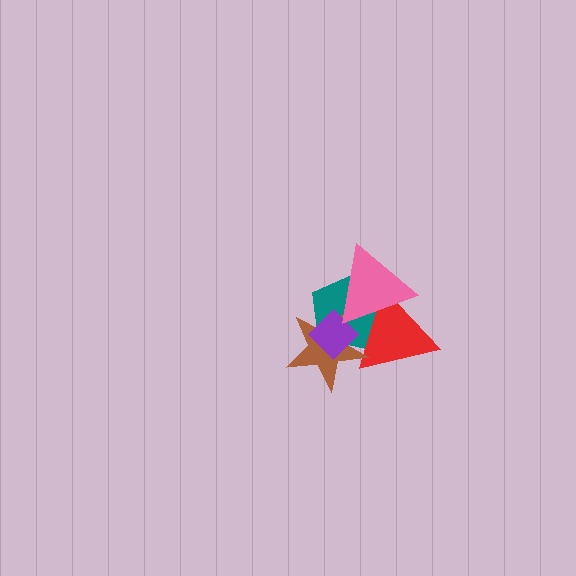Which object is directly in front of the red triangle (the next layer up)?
The brown star is directly in front of the red triangle.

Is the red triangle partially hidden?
Yes, it is partially covered by another shape.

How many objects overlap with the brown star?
4 objects overlap with the brown star.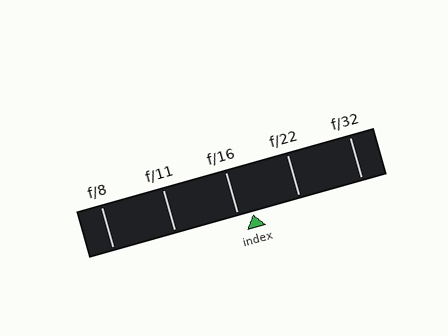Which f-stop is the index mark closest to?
The index mark is closest to f/16.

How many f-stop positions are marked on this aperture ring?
There are 5 f-stop positions marked.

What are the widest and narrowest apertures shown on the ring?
The widest aperture shown is f/8 and the narrowest is f/32.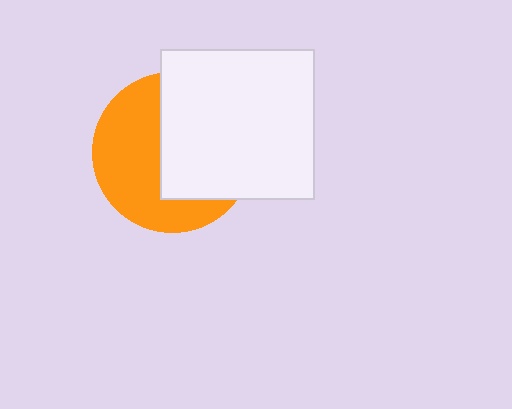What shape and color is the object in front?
The object in front is a white rectangle.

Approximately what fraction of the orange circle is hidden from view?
Roughly 51% of the orange circle is hidden behind the white rectangle.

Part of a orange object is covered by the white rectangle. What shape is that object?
It is a circle.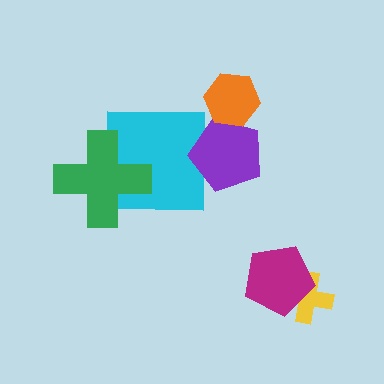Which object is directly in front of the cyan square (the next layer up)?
The purple pentagon is directly in front of the cyan square.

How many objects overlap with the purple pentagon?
2 objects overlap with the purple pentagon.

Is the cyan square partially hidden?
Yes, it is partially covered by another shape.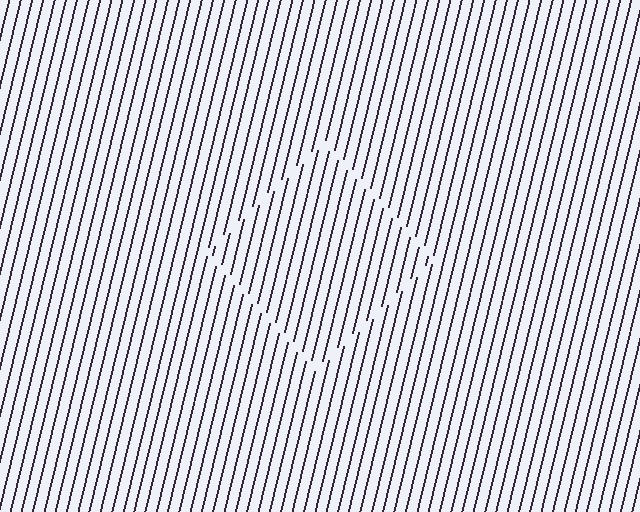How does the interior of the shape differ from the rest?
The interior of the shape contains the same grating, shifted by half a period — the contour is defined by the phase discontinuity where line-ends from the inner and outer gratings abut.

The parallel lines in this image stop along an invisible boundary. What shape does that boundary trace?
An illusory square. The interior of the shape contains the same grating, shifted by half a period — the contour is defined by the phase discontinuity where line-ends from the inner and outer gratings abut.